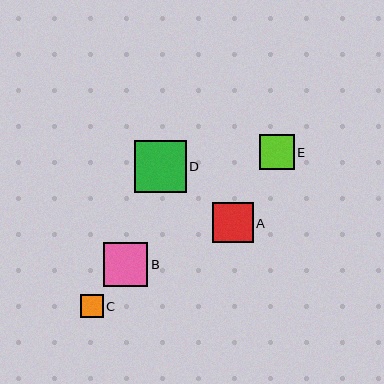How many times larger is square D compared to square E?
Square D is approximately 1.5 times the size of square E.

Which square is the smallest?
Square C is the smallest with a size of approximately 23 pixels.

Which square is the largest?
Square D is the largest with a size of approximately 52 pixels.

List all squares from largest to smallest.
From largest to smallest: D, B, A, E, C.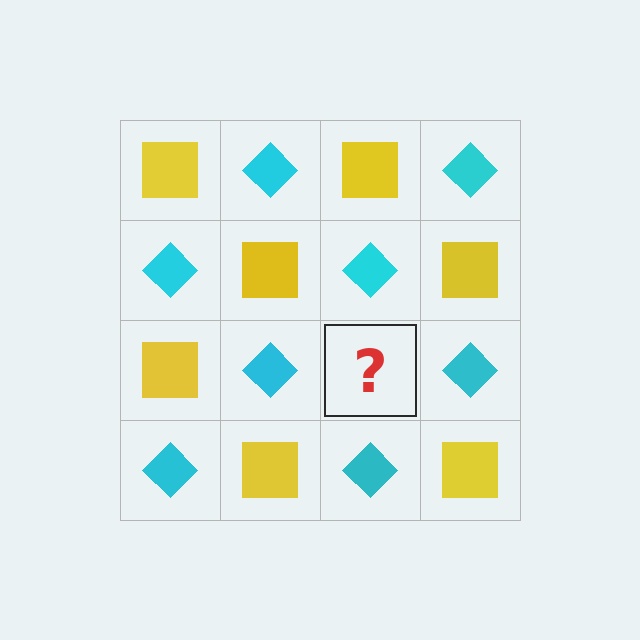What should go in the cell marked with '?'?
The missing cell should contain a yellow square.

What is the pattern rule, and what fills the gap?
The rule is that it alternates yellow square and cyan diamond in a checkerboard pattern. The gap should be filled with a yellow square.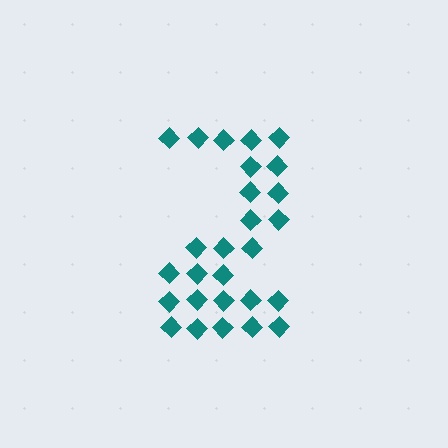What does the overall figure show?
The overall figure shows the digit 2.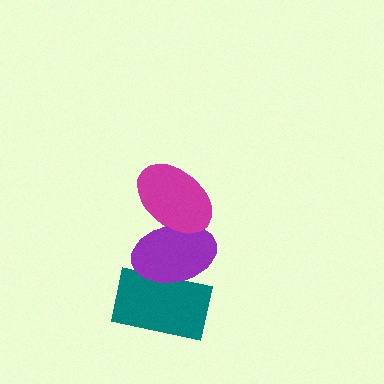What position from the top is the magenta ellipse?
The magenta ellipse is 1st from the top.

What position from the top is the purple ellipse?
The purple ellipse is 2nd from the top.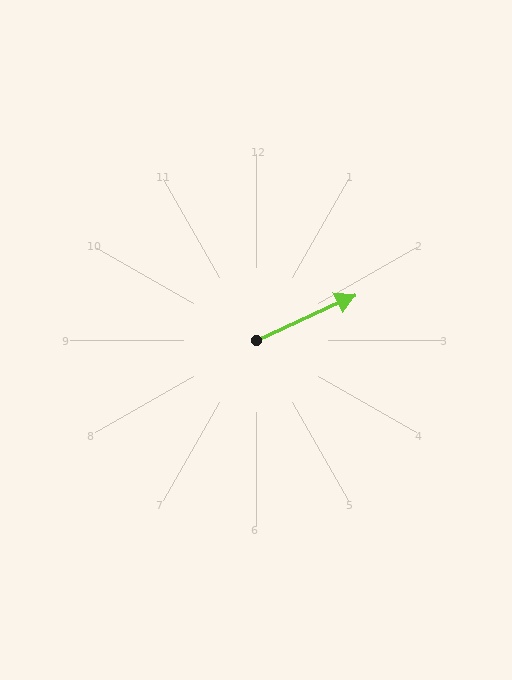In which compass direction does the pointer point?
Northeast.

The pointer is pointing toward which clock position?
Roughly 2 o'clock.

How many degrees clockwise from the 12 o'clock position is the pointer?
Approximately 65 degrees.